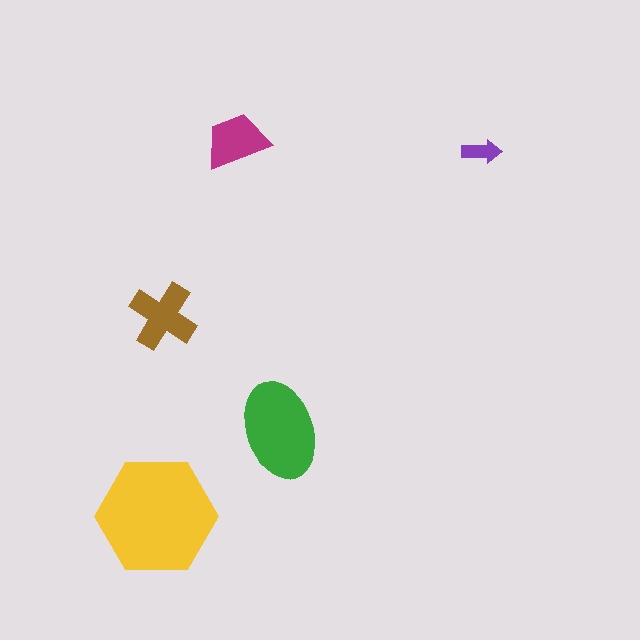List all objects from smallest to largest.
The purple arrow, the magenta trapezoid, the brown cross, the green ellipse, the yellow hexagon.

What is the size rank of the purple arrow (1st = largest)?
5th.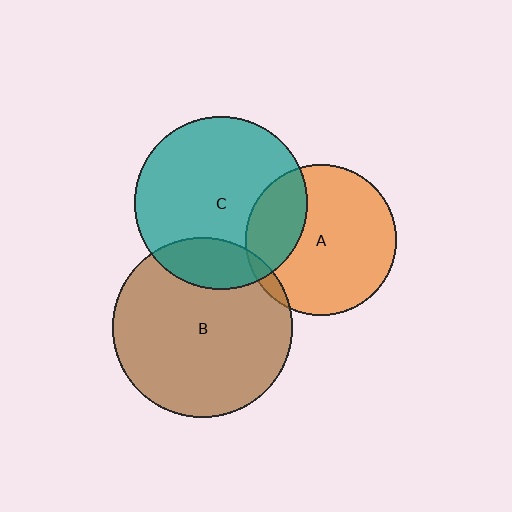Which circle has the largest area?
Circle B (brown).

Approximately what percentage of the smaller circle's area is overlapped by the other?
Approximately 5%.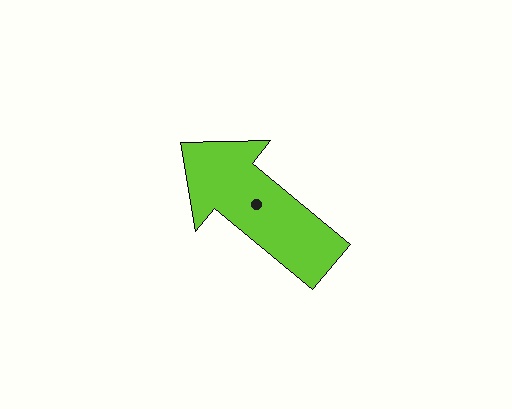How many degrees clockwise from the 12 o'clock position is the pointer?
Approximately 310 degrees.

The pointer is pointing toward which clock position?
Roughly 10 o'clock.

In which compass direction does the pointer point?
Northwest.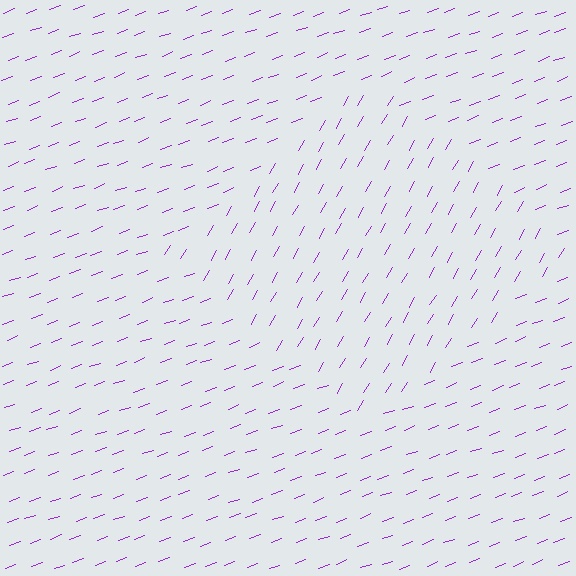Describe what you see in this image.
The image is filled with small purple line segments. A diamond region in the image has lines oriented differently from the surrounding lines, creating a visible texture boundary.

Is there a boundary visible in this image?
Yes, there is a texture boundary formed by a change in line orientation.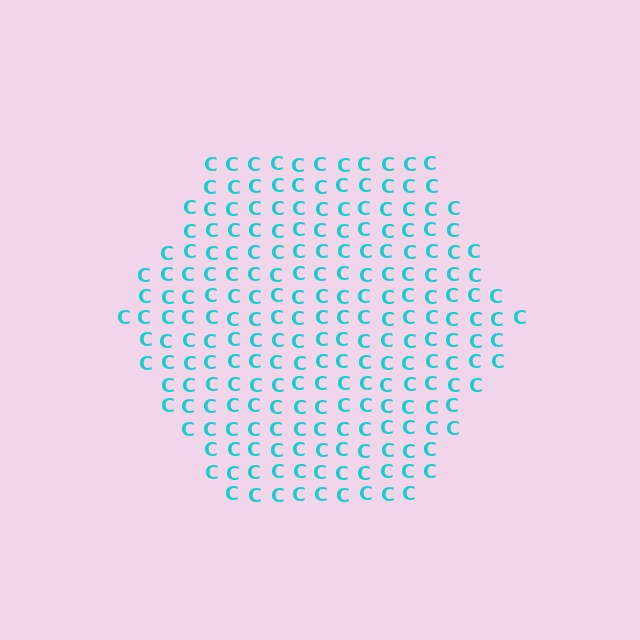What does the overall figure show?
The overall figure shows a hexagon.